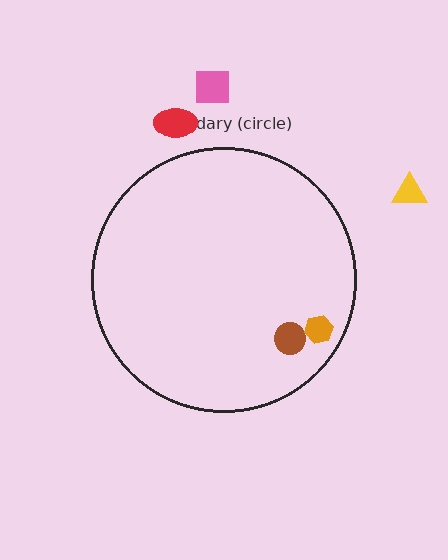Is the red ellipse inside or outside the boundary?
Outside.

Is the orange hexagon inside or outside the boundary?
Inside.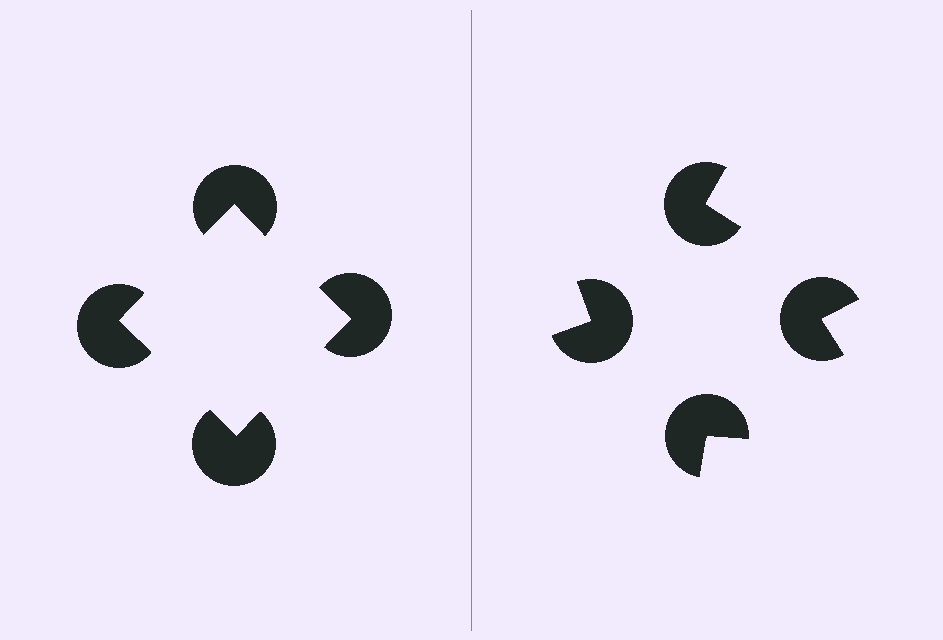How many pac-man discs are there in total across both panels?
8 — 4 on each side.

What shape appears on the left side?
An illusory square.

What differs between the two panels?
The pac-man discs are positioned identically on both sides; only the wedge orientations differ. On the left they align to a square; on the right they are misaligned.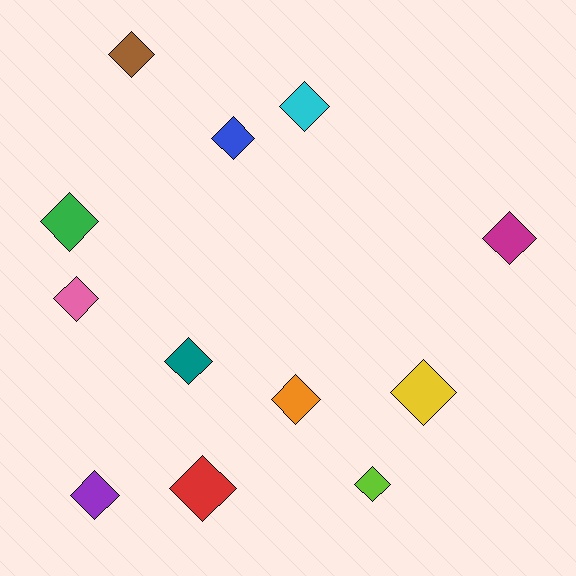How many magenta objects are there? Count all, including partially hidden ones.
There is 1 magenta object.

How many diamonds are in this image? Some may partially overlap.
There are 12 diamonds.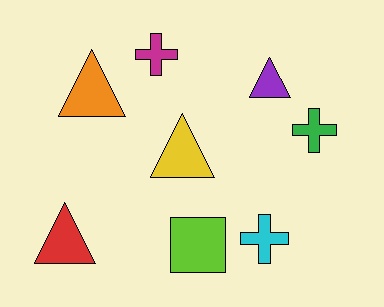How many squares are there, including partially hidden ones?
There is 1 square.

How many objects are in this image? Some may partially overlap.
There are 8 objects.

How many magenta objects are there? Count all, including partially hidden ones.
There is 1 magenta object.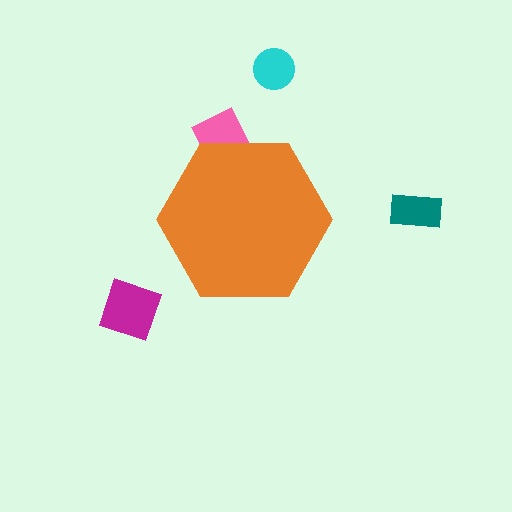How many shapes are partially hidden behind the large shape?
1 shape is partially hidden.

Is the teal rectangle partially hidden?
No, the teal rectangle is fully visible.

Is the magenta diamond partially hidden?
No, the magenta diamond is fully visible.